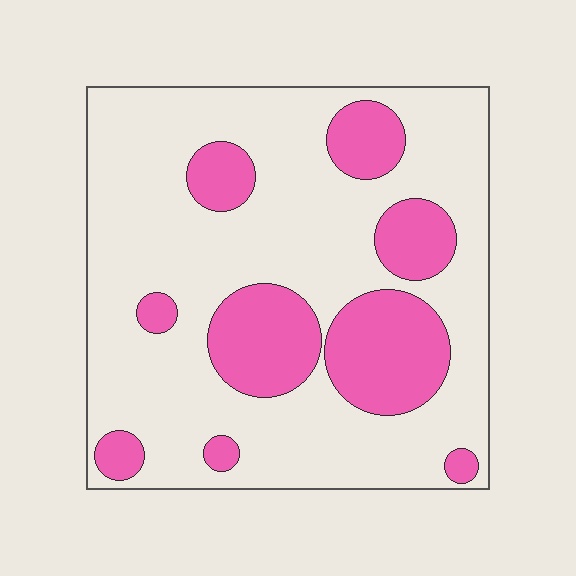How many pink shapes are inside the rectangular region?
9.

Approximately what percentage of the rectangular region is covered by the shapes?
Approximately 25%.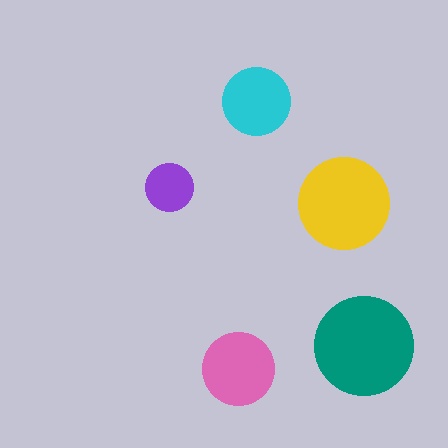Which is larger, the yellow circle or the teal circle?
The teal one.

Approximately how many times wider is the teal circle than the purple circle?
About 2 times wider.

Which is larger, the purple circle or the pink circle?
The pink one.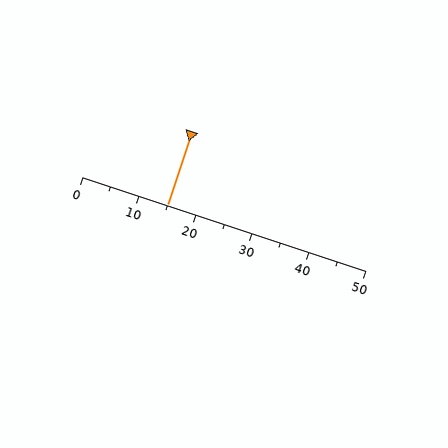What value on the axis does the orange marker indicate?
The marker indicates approximately 15.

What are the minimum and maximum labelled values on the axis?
The axis runs from 0 to 50.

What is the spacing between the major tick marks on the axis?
The major ticks are spaced 10 apart.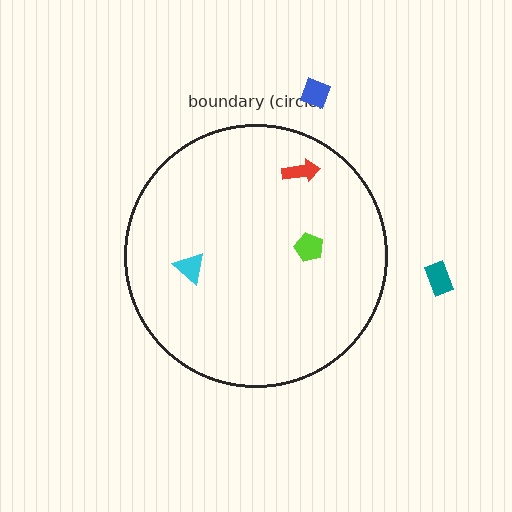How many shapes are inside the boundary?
3 inside, 2 outside.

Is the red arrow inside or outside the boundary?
Inside.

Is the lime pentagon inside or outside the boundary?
Inside.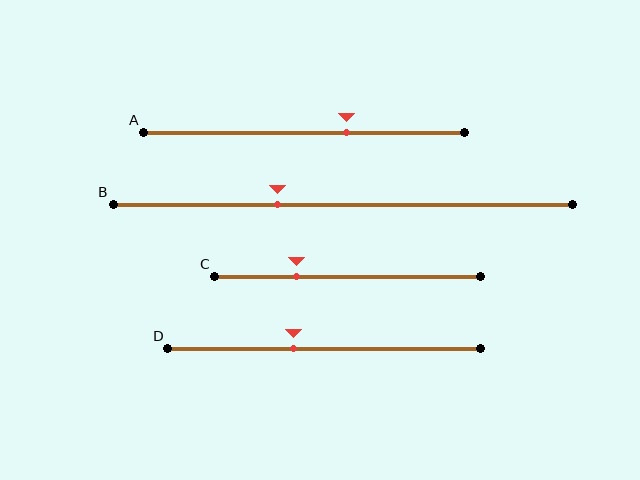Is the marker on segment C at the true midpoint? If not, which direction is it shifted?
No, the marker on segment C is shifted to the left by about 19% of the segment length.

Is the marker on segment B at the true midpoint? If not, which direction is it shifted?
No, the marker on segment B is shifted to the left by about 14% of the segment length.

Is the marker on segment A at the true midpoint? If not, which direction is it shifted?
No, the marker on segment A is shifted to the right by about 13% of the segment length.